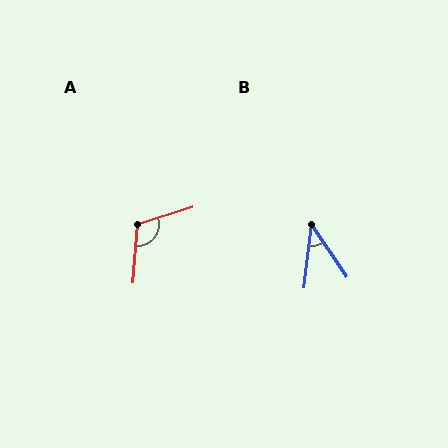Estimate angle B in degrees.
Approximately 41 degrees.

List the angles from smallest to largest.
B (41°), A (112°).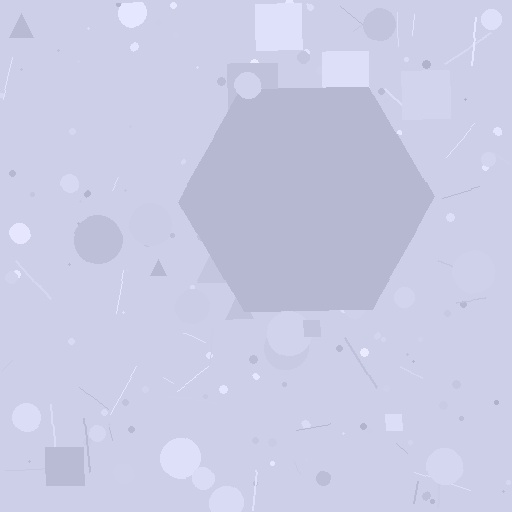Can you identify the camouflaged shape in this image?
The camouflaged shape is a hexagon.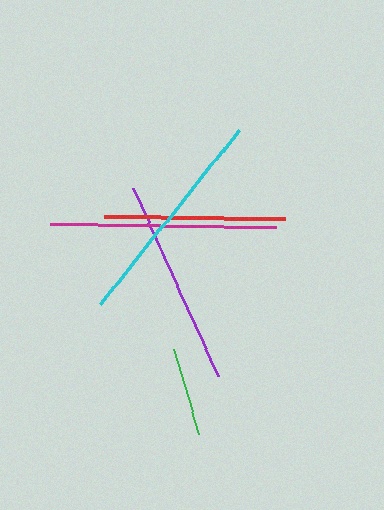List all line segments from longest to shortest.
From longest to shortest: magenta, cyan, purple, red, green.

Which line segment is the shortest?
The green line is the shortest at approximately 90 pixels.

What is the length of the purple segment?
The purple segment is approximately 206 pixels long.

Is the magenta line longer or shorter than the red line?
The magenta line is longer than the red line.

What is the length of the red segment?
The red segment is approximately 181 pixels long.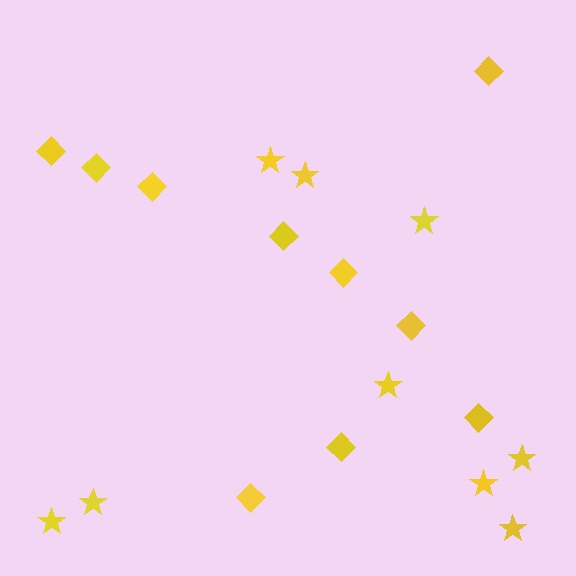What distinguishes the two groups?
There are 2 groups: one group of stars (9) and one group of diamonds (10).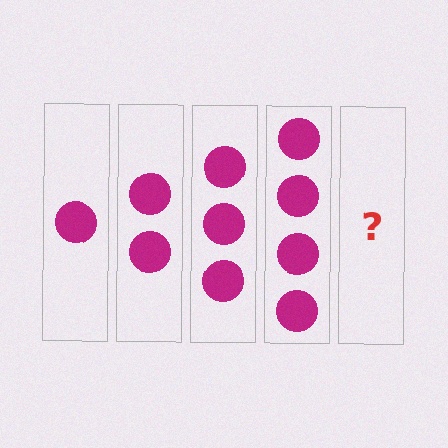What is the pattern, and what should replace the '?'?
The pattern is that each step adds one more circle. The '?' should be 5 circles.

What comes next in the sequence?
The next element should be 5 circles.